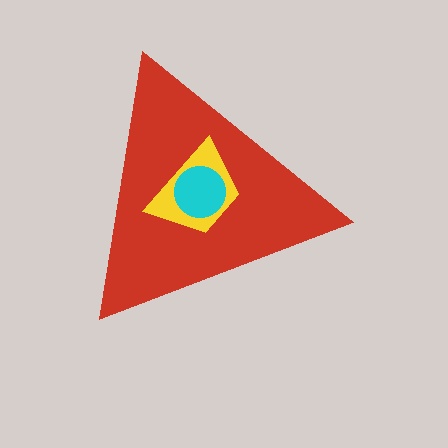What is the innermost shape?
The cyan circle.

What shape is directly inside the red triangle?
The yellow trapezoid.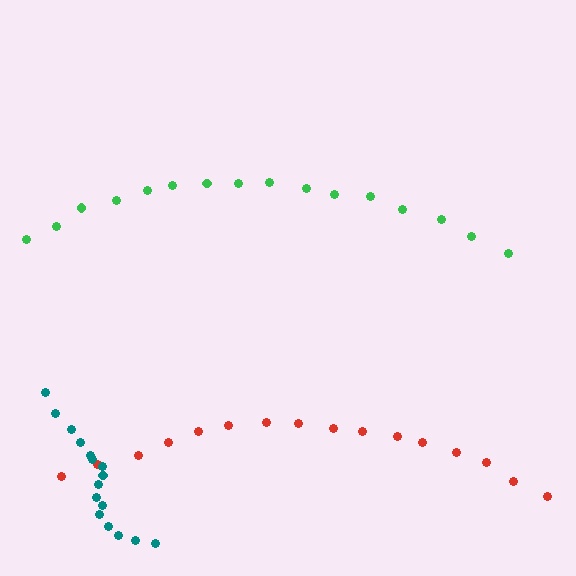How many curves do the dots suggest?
There are 3 distinct paths.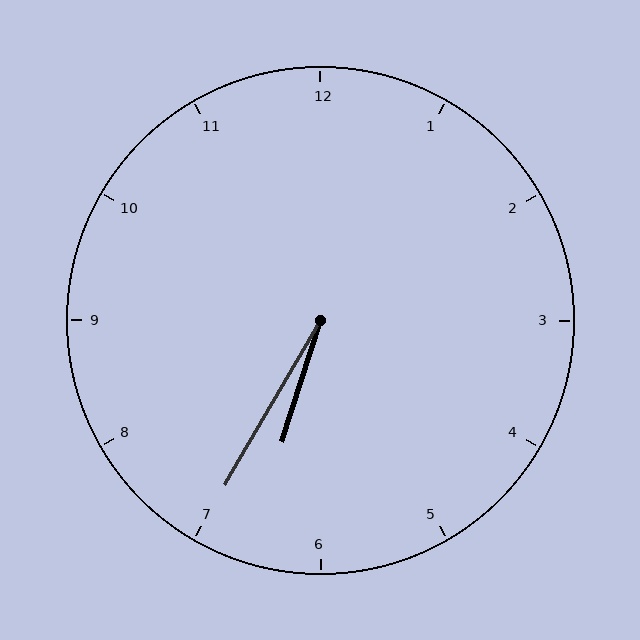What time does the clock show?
6:35.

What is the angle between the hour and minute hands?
Approximately 12 degrees.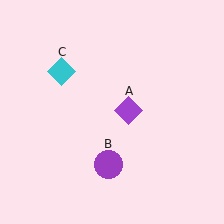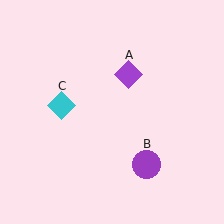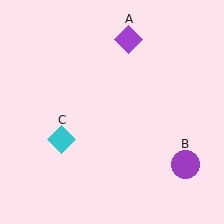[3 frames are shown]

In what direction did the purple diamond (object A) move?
The purple diamond (object A) moved up.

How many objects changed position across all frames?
3 objects changed position: purple diamond (object A), purple circle (object B), cyan diamond (object C).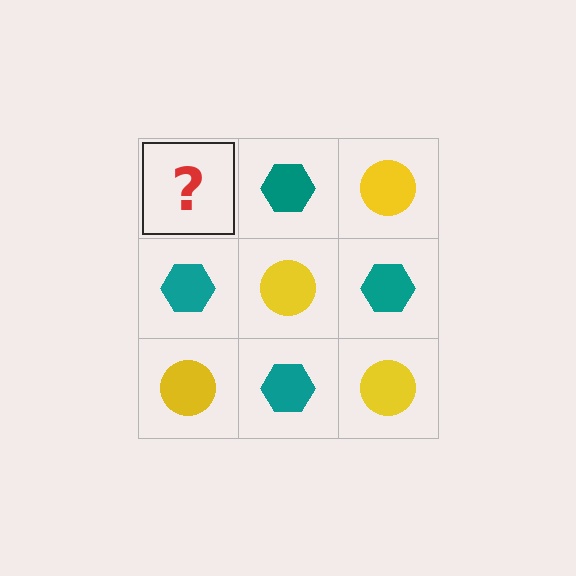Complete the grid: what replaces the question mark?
The question mark should be replaced with a yellow circle.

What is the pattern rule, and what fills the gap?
The rule is that it alternates yellow circle and teal hexagon in a checkerboard pattern. The gap should be filled with a yellow circle.